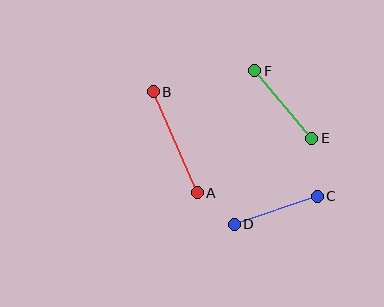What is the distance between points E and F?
The distance is approximately 89 pixels.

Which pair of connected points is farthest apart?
Points A and B are farthest apart.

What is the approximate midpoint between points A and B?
The midpoint is at approximately (175, 142) pixels.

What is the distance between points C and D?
The distance is approximately 87 pixels.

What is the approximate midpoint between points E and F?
The midpoint is at approximately (283, 104) pixels.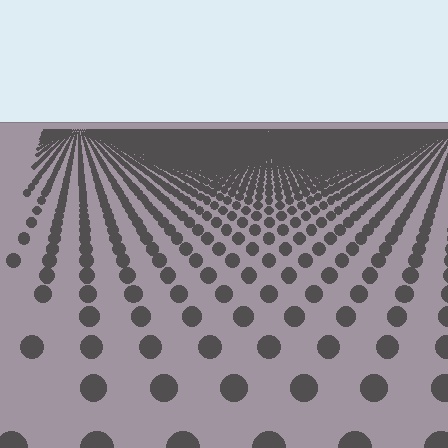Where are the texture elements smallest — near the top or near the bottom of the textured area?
Near the top.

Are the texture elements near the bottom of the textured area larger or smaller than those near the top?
Larger. Near the bottom, elements are closer to the viewer and appear at a bigger on-screen size.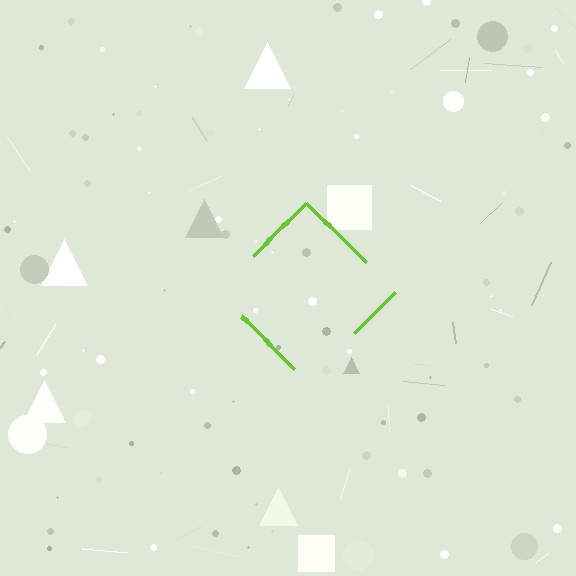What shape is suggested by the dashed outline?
The dashed outline suggests a diamond.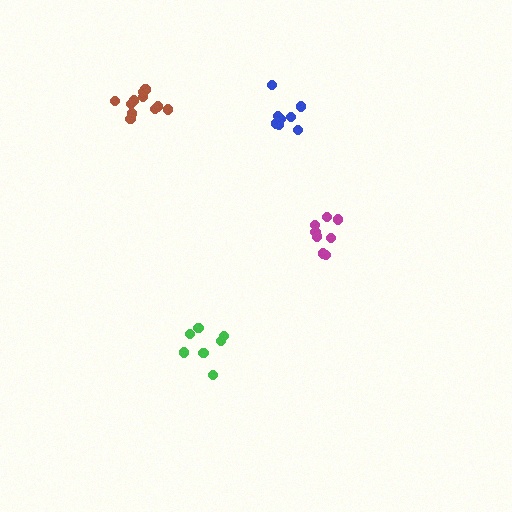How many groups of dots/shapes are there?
There are 4 groups.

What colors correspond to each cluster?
The clusters are colored: green, magenta, brown, blue.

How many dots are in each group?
Group 1: 7 dots, Group 2: 8 dots, Group 3: 11 dots, Group 4: 8 dots (34 total).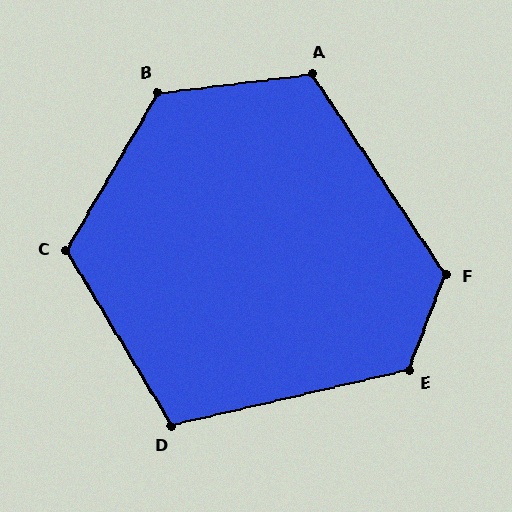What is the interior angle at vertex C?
Approximately 119 degrees (obtuse).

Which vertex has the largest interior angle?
B, at approximately 127 degrees.